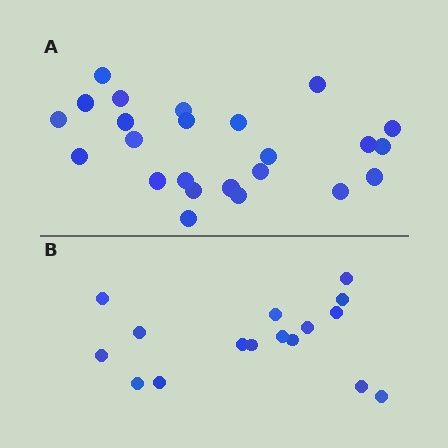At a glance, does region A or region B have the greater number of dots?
Region A (the top region) has more dots.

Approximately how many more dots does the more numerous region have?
Region A has roughly 8 or so more dots than region B.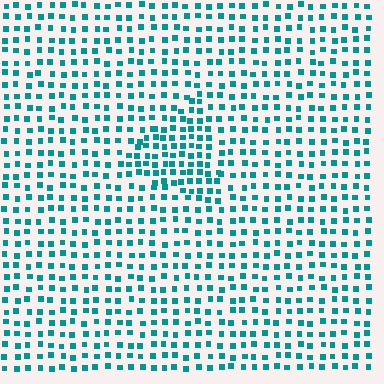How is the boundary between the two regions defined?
The boundary is defined by a change in element density (approximately 1.6x ratio). All elements are the same color, size, and shape.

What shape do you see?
I see a triangle.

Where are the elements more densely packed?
The elements are more densely packed inside the triangle boundary.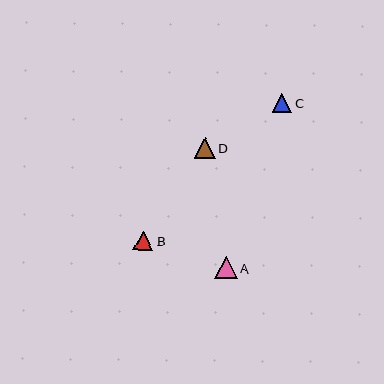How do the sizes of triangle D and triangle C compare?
Triangle D and triangle C are approximately the same size.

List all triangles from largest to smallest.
From largest to smallest: A, D, B, C.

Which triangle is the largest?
Triangle A is the largest with a size of approximately 23 pixels.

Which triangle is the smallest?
Triangle C is the smallest with a size of approximately 20 pixels.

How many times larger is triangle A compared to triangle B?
Triangle A is approximately 1.1 times the size of triangle B.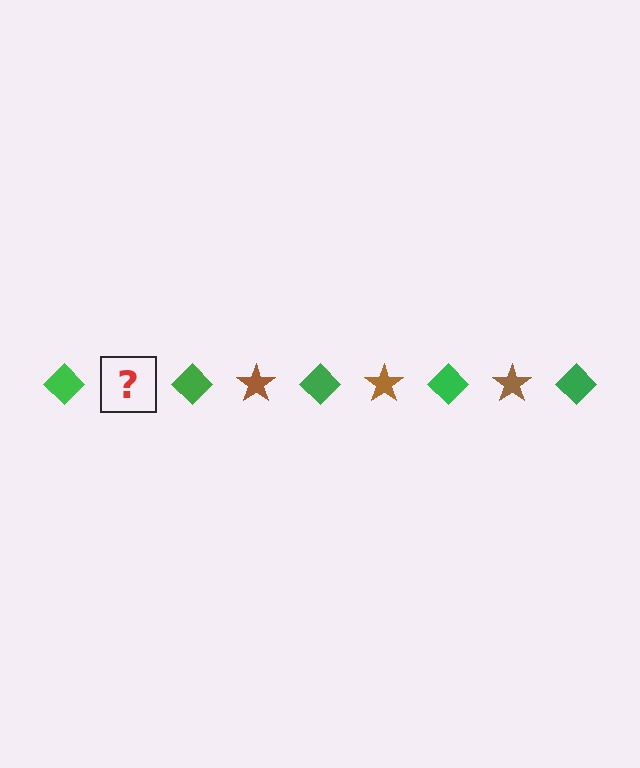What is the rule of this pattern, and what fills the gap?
The rule is that the pattern alternates between green diamond and brown star. The gap should be filled with a brown star.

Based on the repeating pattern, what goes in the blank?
The blank should be a brown star.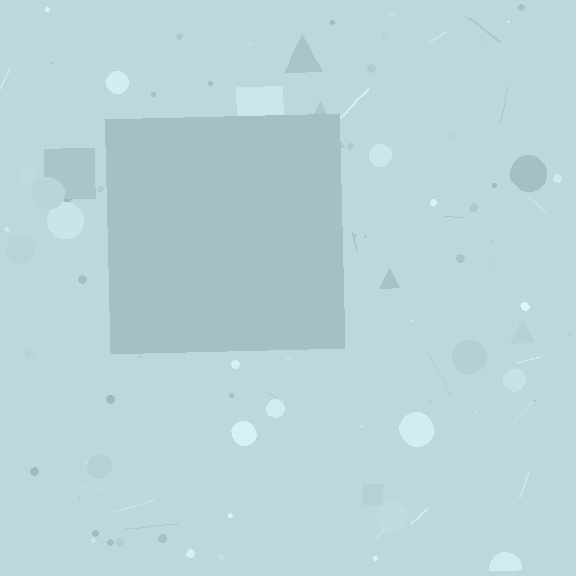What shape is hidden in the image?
A square is hidden in the image.